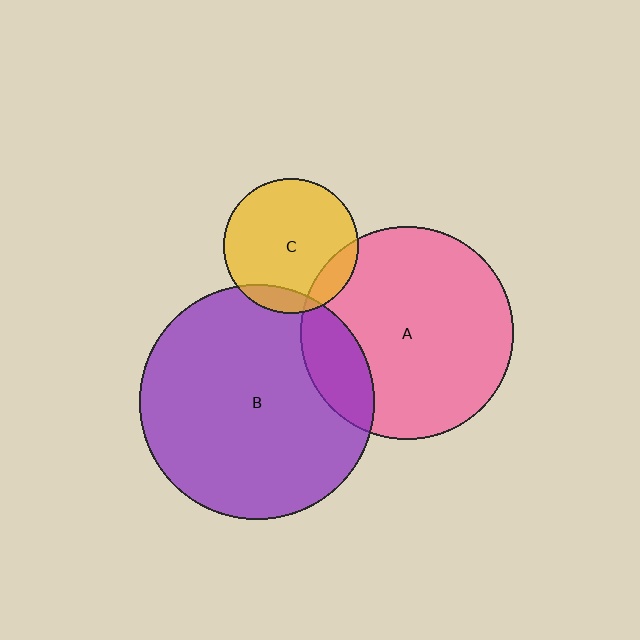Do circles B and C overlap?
Yes.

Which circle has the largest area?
Circle B (purple).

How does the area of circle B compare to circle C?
Approximately 3.0 times.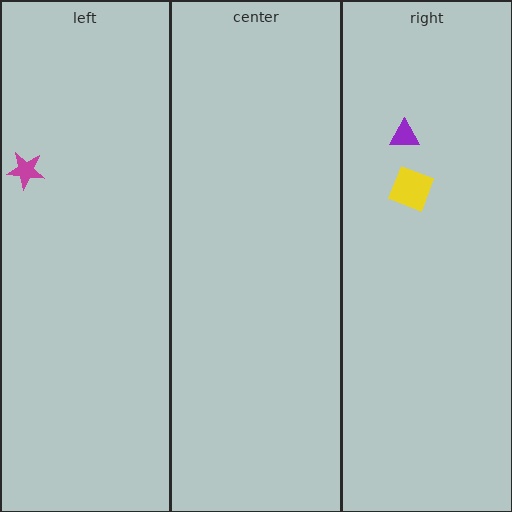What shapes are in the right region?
The yellow diamond, the purple triangle.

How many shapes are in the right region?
2.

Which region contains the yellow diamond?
The right region.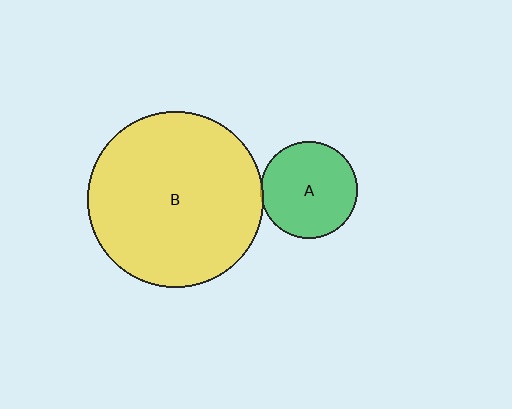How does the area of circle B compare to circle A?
Approximately 3.3 times.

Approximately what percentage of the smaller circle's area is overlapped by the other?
Approximately 5%.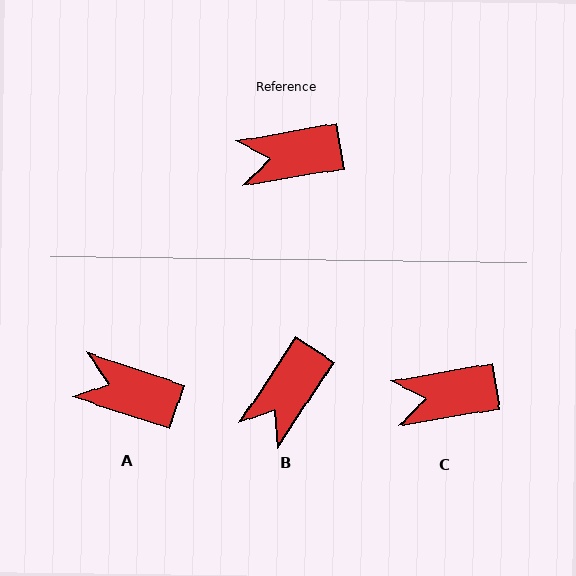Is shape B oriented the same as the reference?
No, it is off by about 47 degrees.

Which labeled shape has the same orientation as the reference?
C.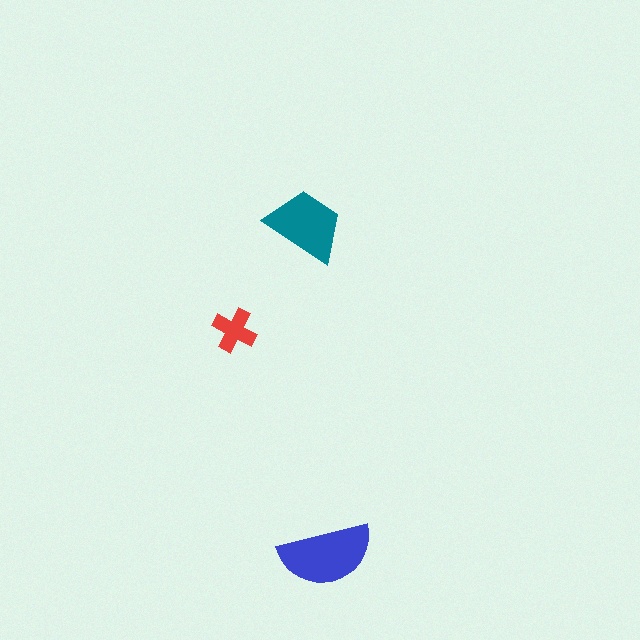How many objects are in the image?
There are 3 objects in the image.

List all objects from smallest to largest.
The red cross, the teal trapezoid, the blue semicircle.